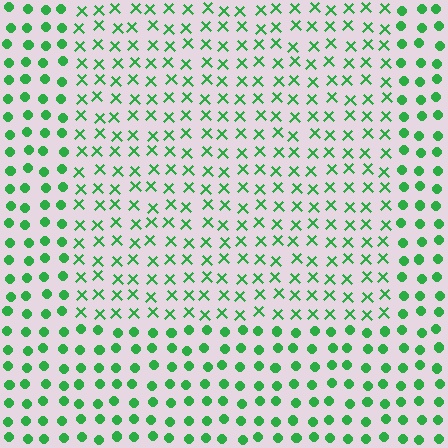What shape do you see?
I see a rectangle.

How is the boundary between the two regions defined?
The boundary is defined by a change in element shape: X marks inside vs. circles outside. All elements share the same color and spacing.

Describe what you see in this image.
The image is filled with small green elements arranged in a uniform grid. A rectangle-shaped region contains X marks, while the surrounding area contains circles. The boundary is defined purely by the change in element shape.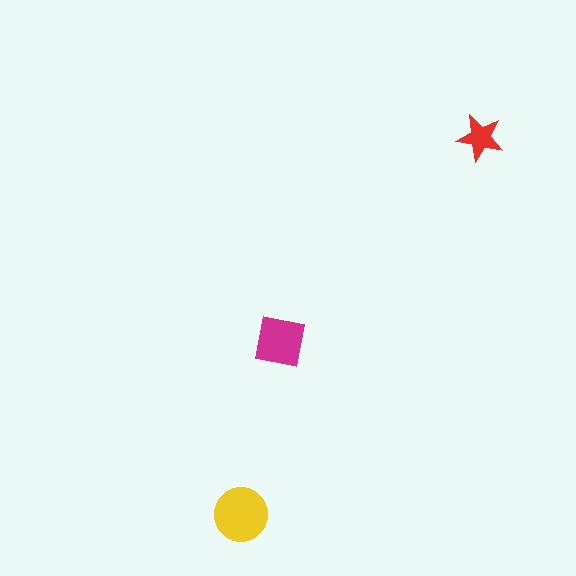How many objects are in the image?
There are 3 objects in the image.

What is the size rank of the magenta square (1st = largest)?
2nd.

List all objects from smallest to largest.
The red star, the magenta square, the yellow circle.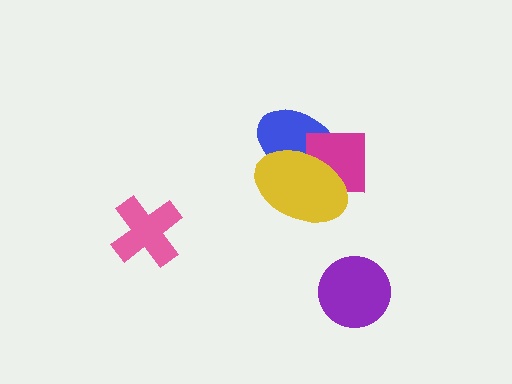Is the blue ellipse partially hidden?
Yes, it is partially covered by another shape.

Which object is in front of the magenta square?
The yellow ellipse is in front of the magenta square.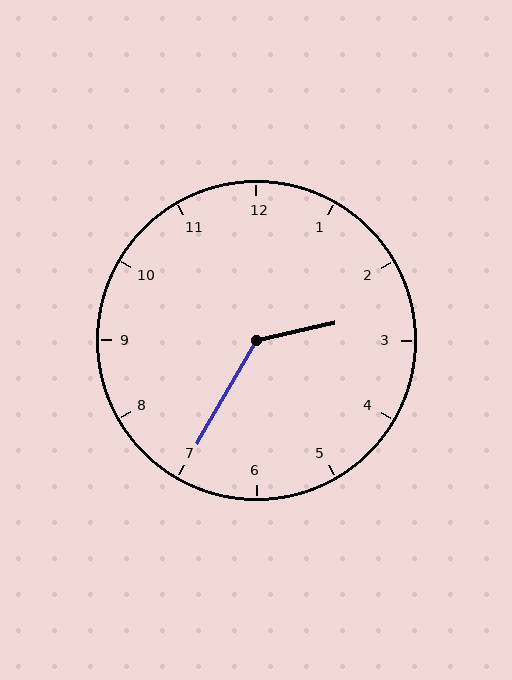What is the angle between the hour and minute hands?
Approximately 132 degrees.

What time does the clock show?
2:35.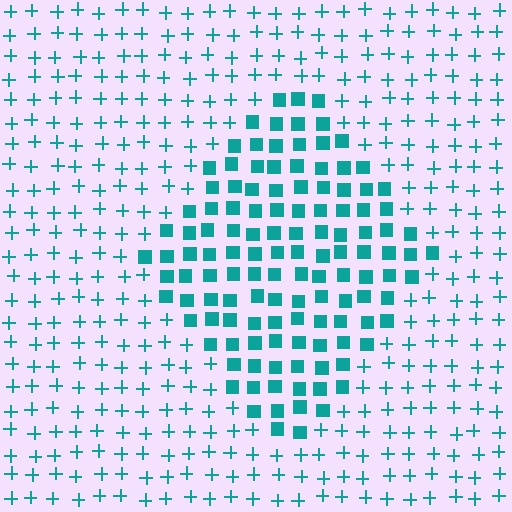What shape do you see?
I see a diamond.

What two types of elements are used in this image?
The image uses squares inside the diamond region and plus signs outside it.